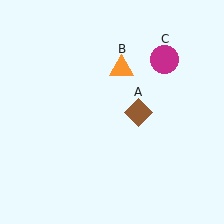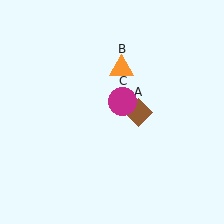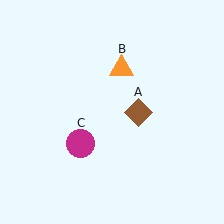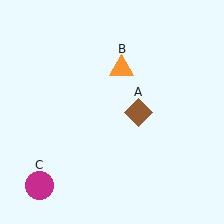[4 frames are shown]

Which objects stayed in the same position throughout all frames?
Brown diamond (object A) and orange triangle (object B) remained stationary.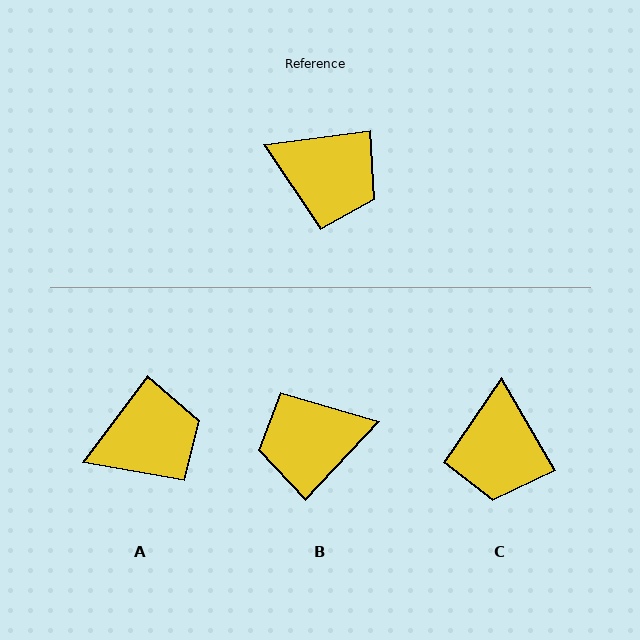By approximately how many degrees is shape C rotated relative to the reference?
Approximately 67 degrees clockwise.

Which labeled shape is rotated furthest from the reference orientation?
B, about 140 degrees away.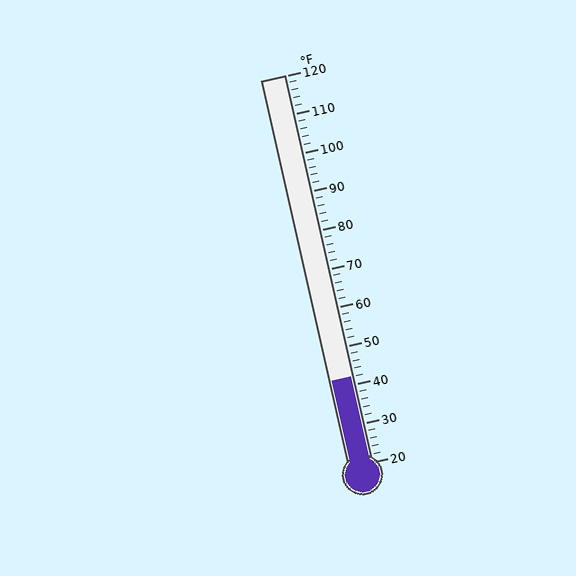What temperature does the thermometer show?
The thermometer shows approximately 42°F.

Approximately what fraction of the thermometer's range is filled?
The thermometer is filled to approximately 20% of its range.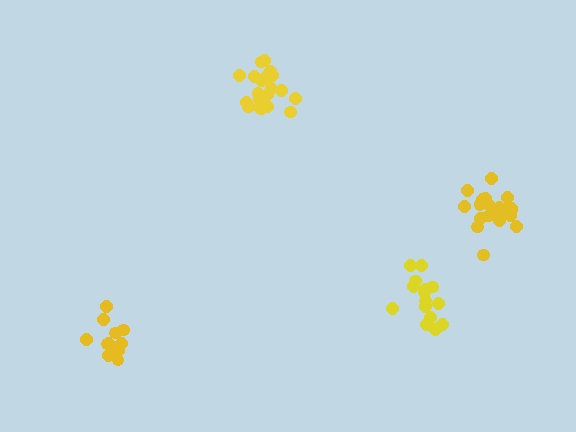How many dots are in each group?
Group 1: 21 dots, Group 2: 15 dots, Group 3: 15 dots, Group 4: 20 dots (71 total).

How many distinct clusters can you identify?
There are 4 distinct clusters.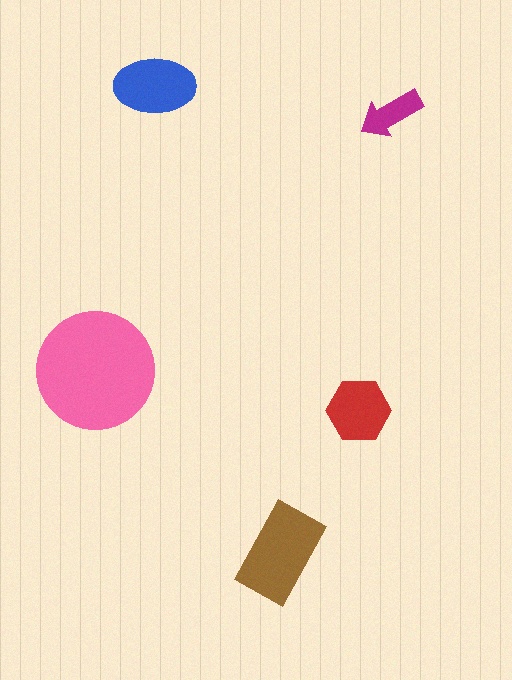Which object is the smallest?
The magenta arrow.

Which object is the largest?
The pink circle.